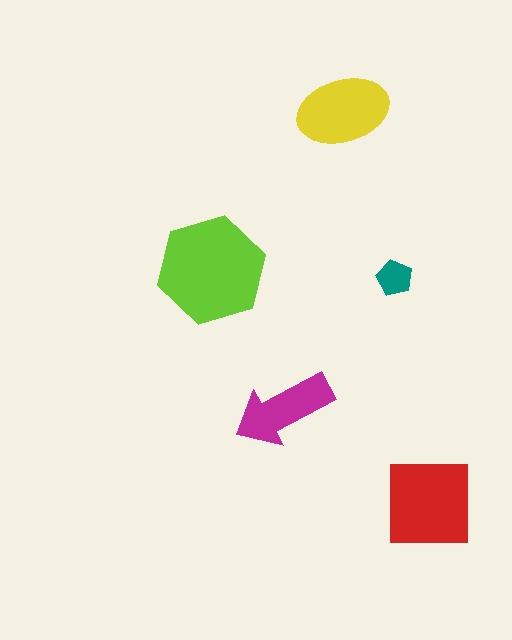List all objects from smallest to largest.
The teal pentagon, the magenta arrow, the yellow ellipse, the red square, the lime hexagon.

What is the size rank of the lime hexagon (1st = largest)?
1st.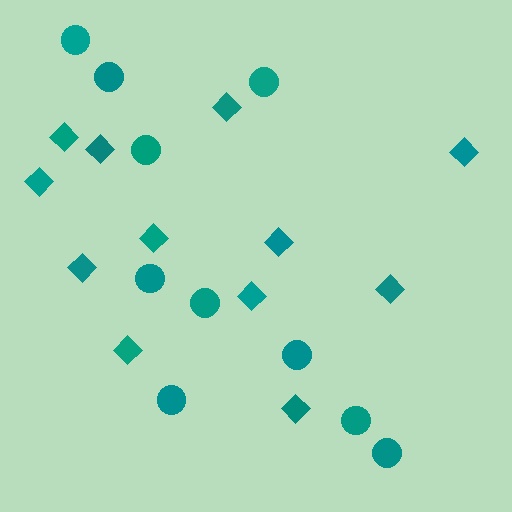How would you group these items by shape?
There are 2 groups: one group of diamonds (12) and one group of circles (10).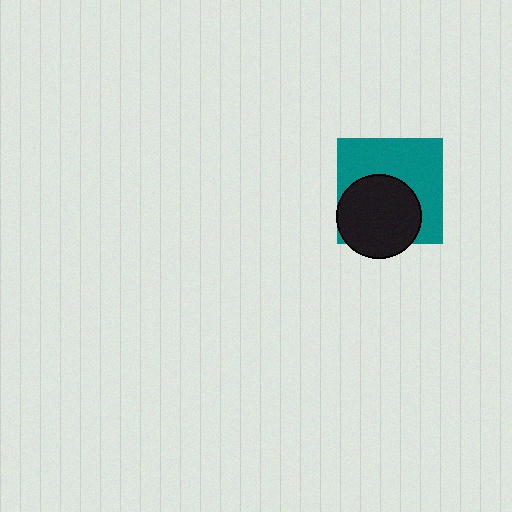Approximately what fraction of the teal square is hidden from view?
Roughly 45% of the teal square is hidden behind the black circle.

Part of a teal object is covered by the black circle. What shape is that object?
It is a square.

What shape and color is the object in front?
The object in front is a black circle.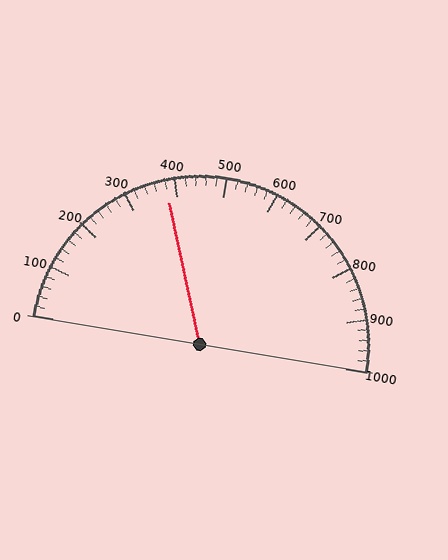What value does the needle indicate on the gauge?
The needle indicates approximately 380.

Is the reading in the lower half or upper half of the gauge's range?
The reading is in the lower half of the range (0 to 1000).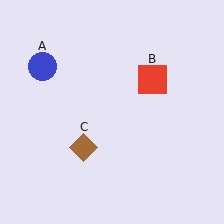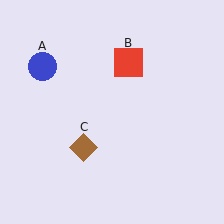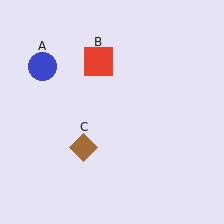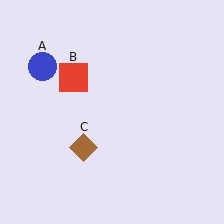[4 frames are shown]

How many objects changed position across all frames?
1 object changed position: red square (object B).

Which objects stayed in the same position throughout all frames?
Blue circle (object A) and brown diamond (object C) remained stationary.